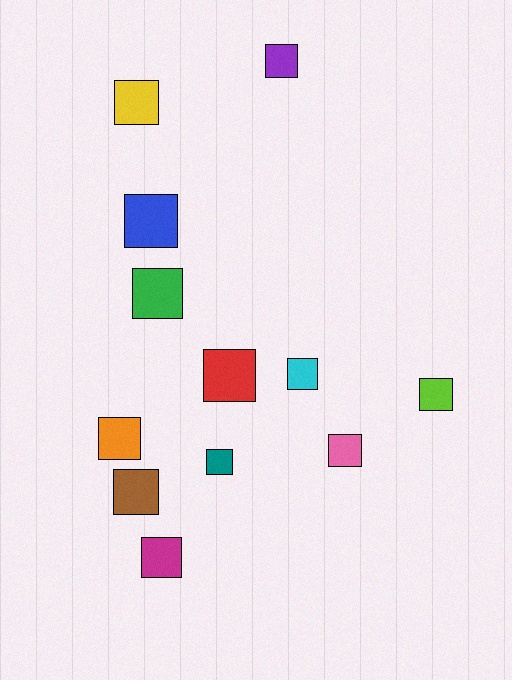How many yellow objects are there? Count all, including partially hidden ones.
There is 1 yellow object.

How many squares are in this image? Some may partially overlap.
There are 12 squares.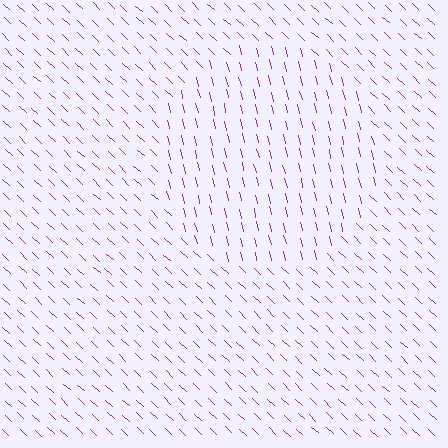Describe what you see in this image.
The image is filled with small purple line segments. A circle region in the image has lines oriented differently from the surrounding lines, creating a visible texture boundary.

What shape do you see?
I see a circle.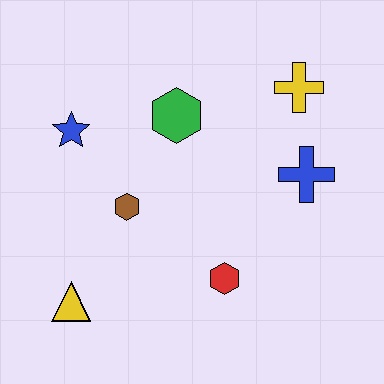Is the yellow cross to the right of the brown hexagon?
Yes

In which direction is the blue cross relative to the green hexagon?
The blue cross is to the right of the green hexagon.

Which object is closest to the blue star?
The brown hexagon is closest to the blue star.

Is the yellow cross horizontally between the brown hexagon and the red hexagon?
No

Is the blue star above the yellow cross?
No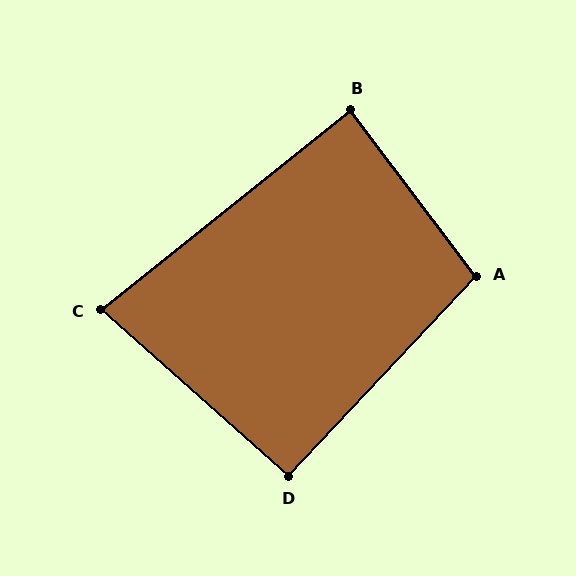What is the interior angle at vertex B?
Approximately 89 degrees (approximately right).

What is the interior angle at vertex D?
Approximately 91 degrees (approximately right).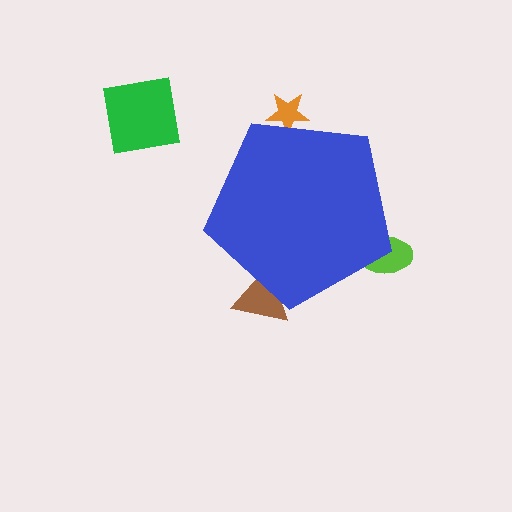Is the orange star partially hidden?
Yes, the orange star is partially hidden behind the blue pentagon.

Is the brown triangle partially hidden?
Yes, the brown triangle is partially hidden behind the blue pentagon.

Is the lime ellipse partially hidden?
Yes, the lime ellipse is partially hidden behind the blue pentagon.